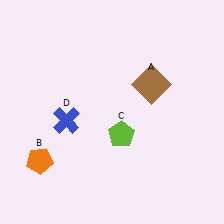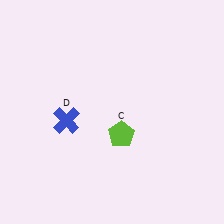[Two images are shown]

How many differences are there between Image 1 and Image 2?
There are 2 differences between the two images.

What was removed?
The brown square (A), the orange pentagon (B) were removed in Image 2.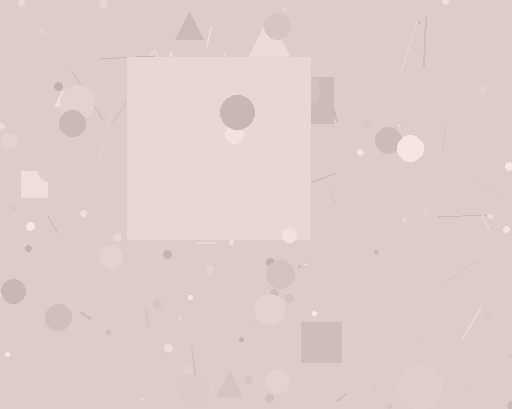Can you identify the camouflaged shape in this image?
The camouflaged shape is a square.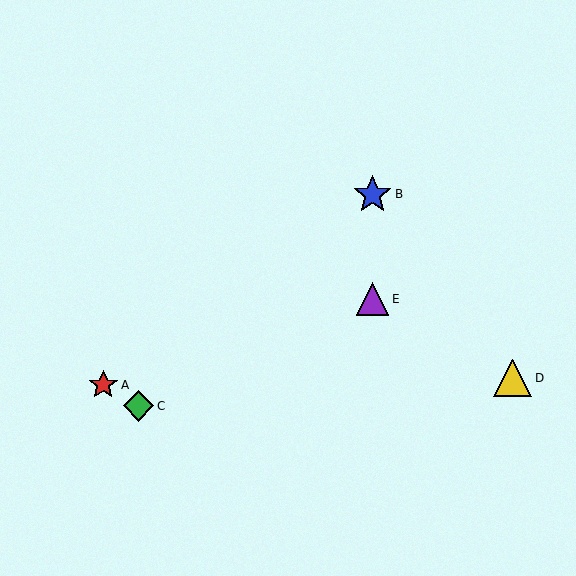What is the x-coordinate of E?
Object E is at x≈372.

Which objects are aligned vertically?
Objects B, E are aligned vertically.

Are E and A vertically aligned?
No, E is at x≈372 and A is at x≈103.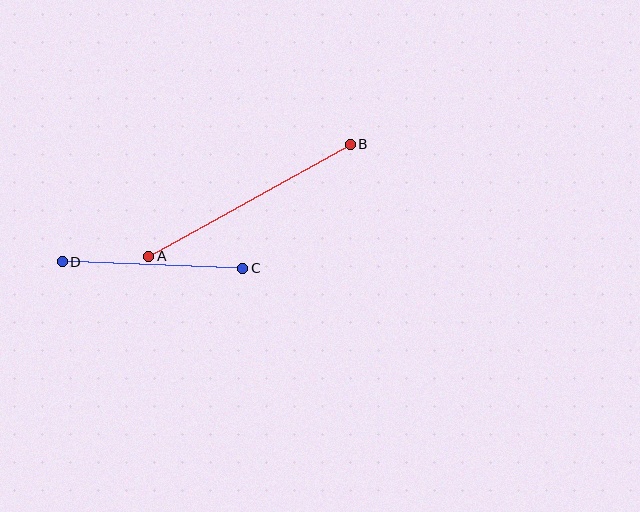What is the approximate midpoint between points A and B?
The midpoint is at approximately (250, 200) pixels.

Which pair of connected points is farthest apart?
Points A and B are farthest apart.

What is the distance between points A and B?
The distance is approximately 231 pixels.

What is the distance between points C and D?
The distance is approximately 180 pixels.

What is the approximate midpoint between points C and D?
The midpoint is at approximately (152, 265) pixels.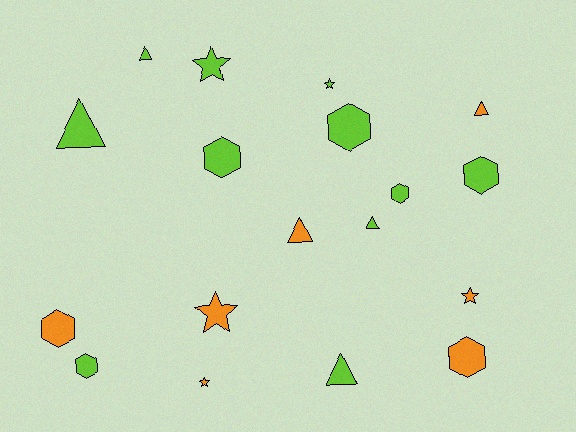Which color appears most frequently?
Lime, with 11 objects.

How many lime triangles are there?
There are 4 lime triangles.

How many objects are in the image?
There are 18 objects.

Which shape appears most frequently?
Hexagon, with 7 objects.